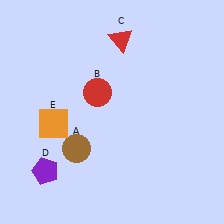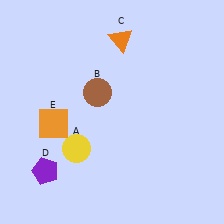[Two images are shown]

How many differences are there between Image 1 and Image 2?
There are 3 differences between the two images.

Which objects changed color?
A changed from brown to yellow. B changed from red to brown. C changed from red to orange.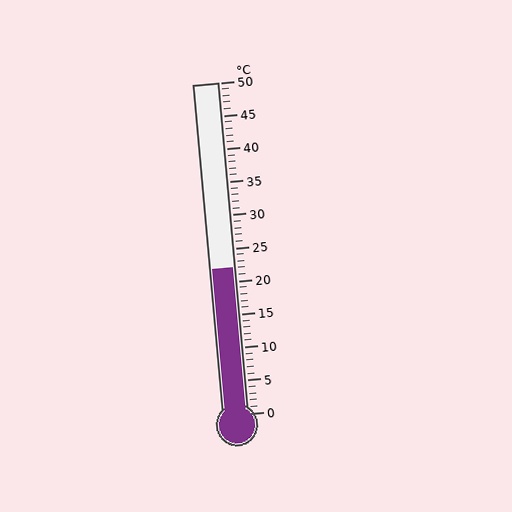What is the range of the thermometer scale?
The thermometer scale ranges from 0°C to 50°C.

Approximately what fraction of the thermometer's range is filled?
The thermometer is filled to approximately 45% of its range.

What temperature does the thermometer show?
The thermometer shows approximately 22°C.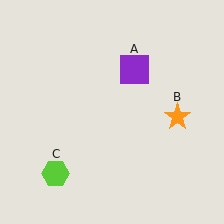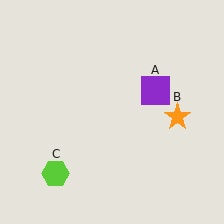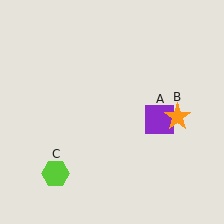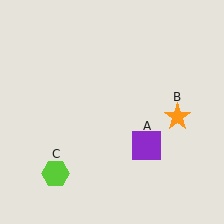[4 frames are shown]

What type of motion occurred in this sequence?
The purple square (object A) rotated clockwise around the center of the scene.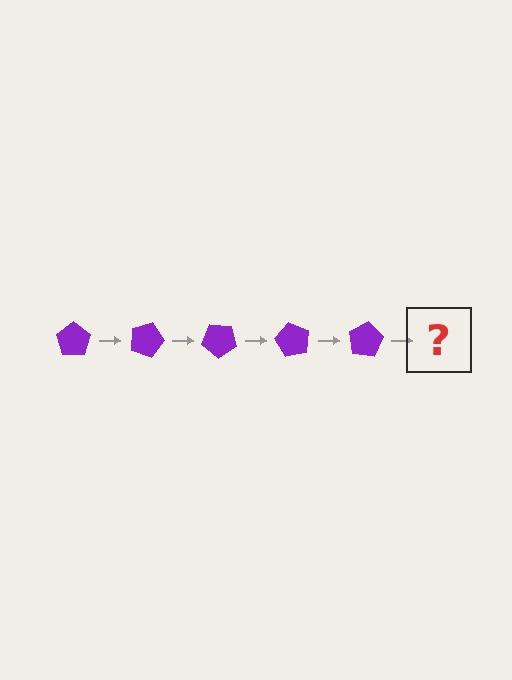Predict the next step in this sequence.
The next step is a purple pentagon rotated 100 degrees.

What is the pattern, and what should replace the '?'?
The pattern is that the pentagon rotates 20 degrees each step. The '?' should be a purple pentagon rotated 100 degrees.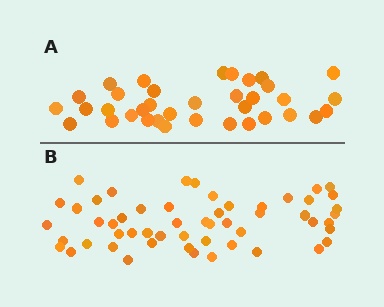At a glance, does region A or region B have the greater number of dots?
Region B (the bottom region) has more dots.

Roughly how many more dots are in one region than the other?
Region B has approximately 20 more dots than region A.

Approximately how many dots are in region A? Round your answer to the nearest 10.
About 40 dots. (The exact count is 36, which rounds to 40.)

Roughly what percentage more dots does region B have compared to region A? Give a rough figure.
About 50% more.